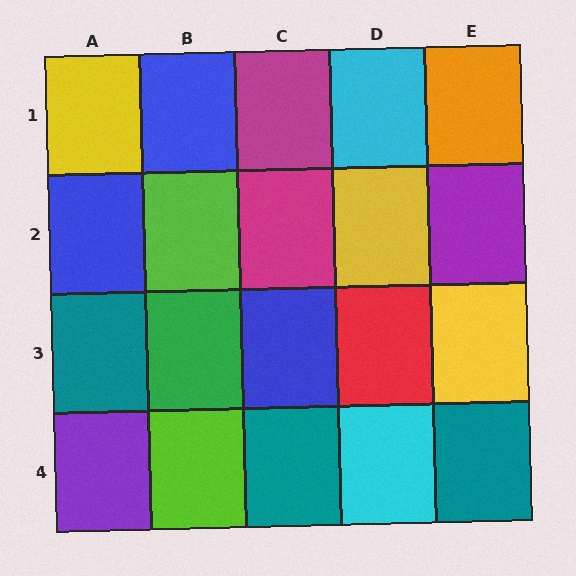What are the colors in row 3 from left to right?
Teal, green, blue, red, yellow.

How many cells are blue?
3 cells are blue.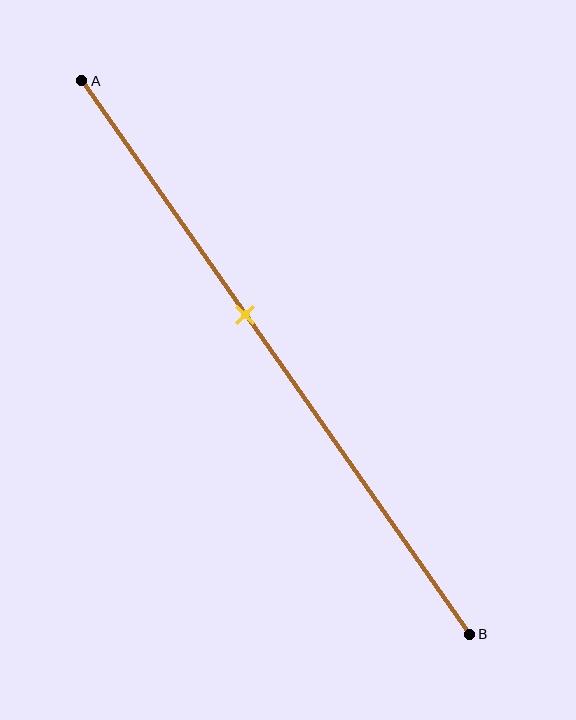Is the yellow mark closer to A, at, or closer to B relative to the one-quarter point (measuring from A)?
The yellow mark is closer to point B than the one-quarter point of segment AB.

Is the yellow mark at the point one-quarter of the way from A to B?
No, the mark is at about 40% from A, not at the 25% one-quarter point.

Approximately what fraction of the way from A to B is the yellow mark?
The yellow mark is approximately 40% of the way from A to B.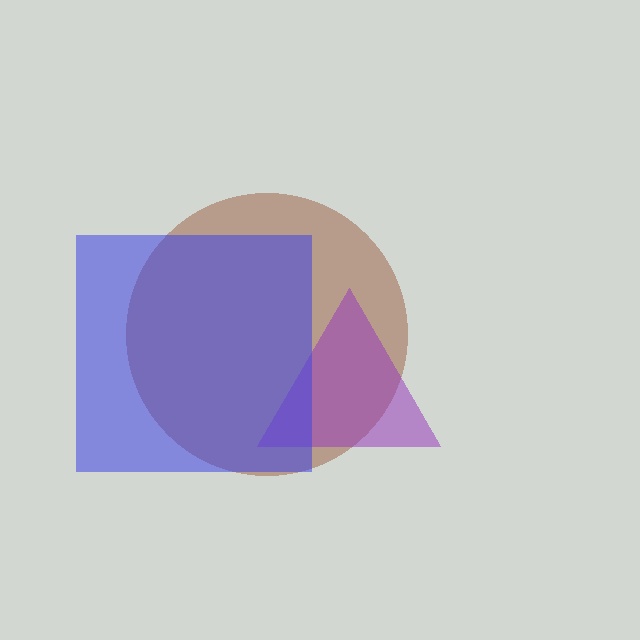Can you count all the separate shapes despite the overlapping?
Yes, there are 3 separate shapes.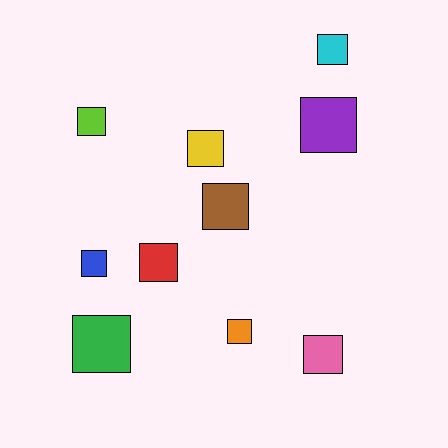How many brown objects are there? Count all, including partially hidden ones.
There is 1 brown object.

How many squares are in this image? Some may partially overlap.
There are 10 squares.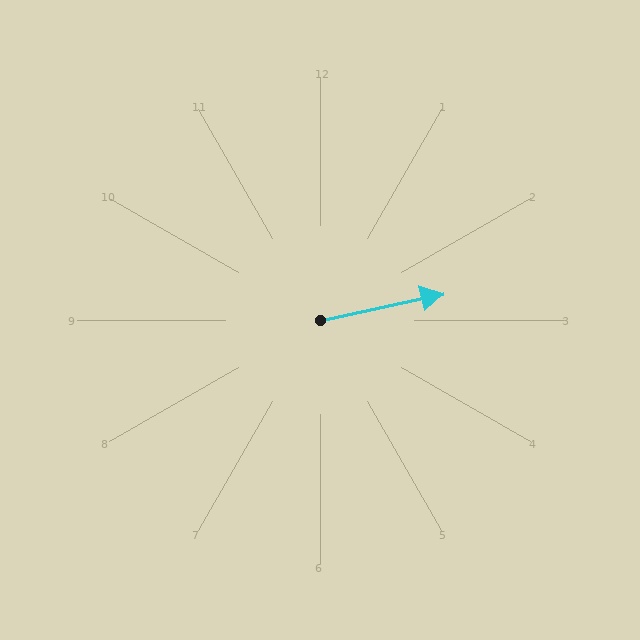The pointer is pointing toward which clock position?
Roughly 3 o'clock.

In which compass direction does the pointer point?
East.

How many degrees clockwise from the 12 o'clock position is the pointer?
Approximately 78 degrees.